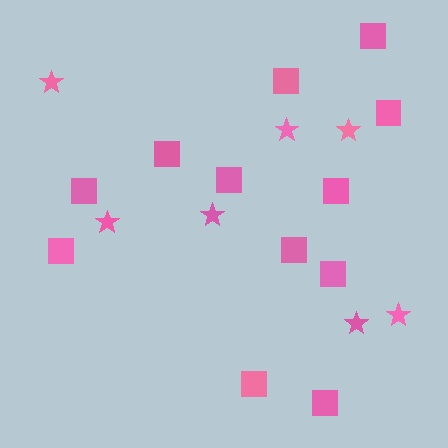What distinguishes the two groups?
There are 2 groups: one group of squares (12) and one group of stars (7).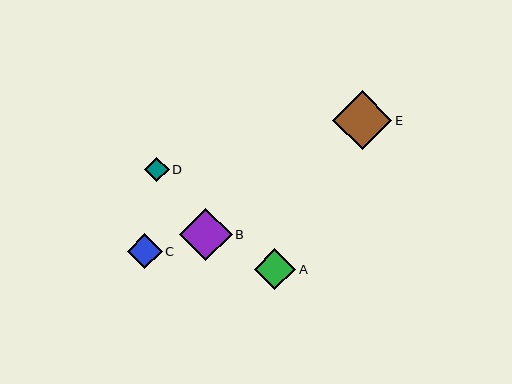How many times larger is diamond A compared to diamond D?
Diamond A is approximately 1.7 times the size of diamond D.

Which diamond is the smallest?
Diamond D is the smallest with a size of approximately 25 pixels.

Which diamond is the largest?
Diamond E is the largest with a size of approximately 59 pixels.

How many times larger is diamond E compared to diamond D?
Diamond E is approximately 2.4 times the size of diamond D.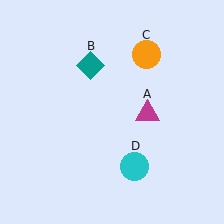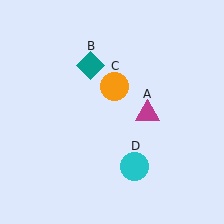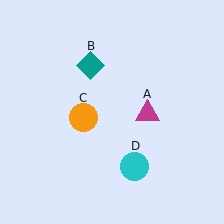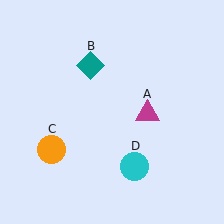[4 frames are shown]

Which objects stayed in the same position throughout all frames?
Magenta triangle (object A) and teal diamond (object B) and cyan circle (object D) remained stationary.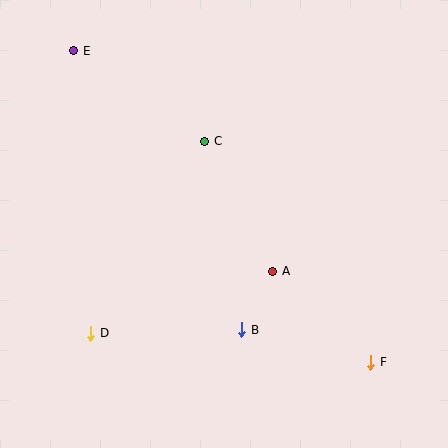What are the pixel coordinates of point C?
Point C is at (205, 141).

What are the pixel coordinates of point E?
Point E is at (74, 51).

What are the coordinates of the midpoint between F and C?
The midpoint between F and C is at (288, 252).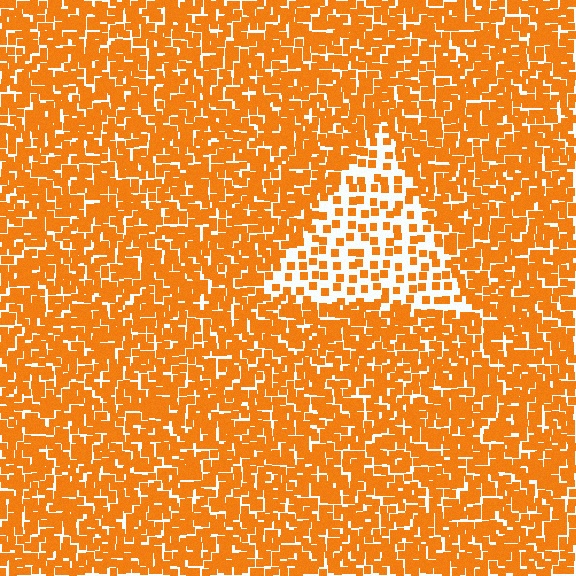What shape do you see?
I see a triangle.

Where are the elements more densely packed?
The elements are more densely packed outside the triangle boundary.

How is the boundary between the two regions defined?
The boundary is defined by a change in element density (approximately 2.5x ratio). All elements are the same color, size, and shape.